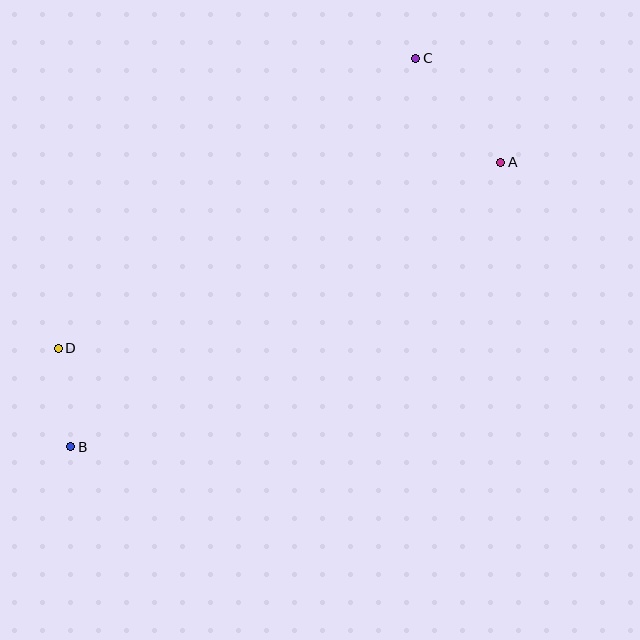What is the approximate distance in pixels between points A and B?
The distance between A and B is approximately 516 pixels.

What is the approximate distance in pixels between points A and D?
The distance between A and D is approximately 480 pixels.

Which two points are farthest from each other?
Points B and C are farthest from each other.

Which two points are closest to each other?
Points B and D are closest to each other.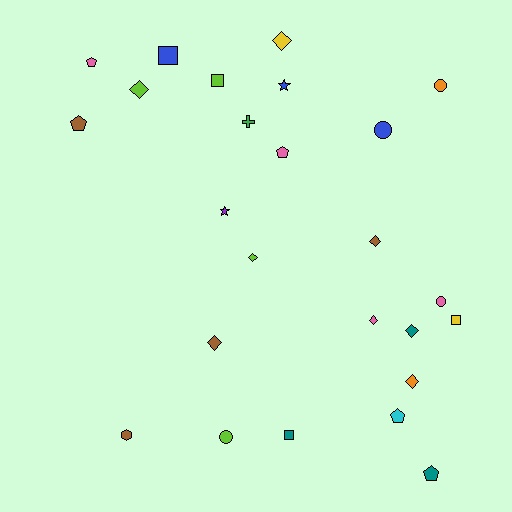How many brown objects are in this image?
There are 4 brown objects.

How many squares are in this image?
There are 4 squares.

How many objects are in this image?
There are 25 objects.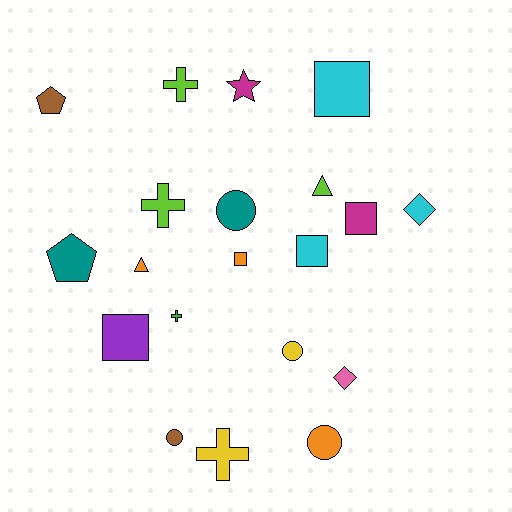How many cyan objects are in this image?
There are 3 cyan objects.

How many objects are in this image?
There are 20 objects.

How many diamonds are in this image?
There are 2 diamonds.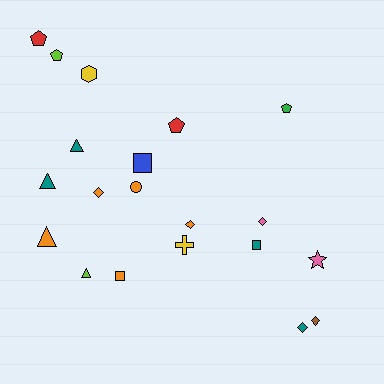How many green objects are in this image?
There is 1 green object.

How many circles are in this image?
There is 1 circle.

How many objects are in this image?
There are 20 objects.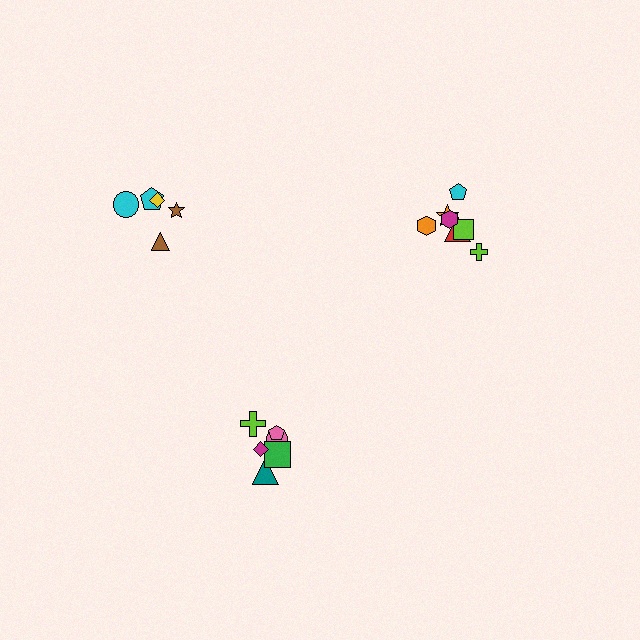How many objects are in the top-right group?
There are 7 objects.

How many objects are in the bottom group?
There are 6 objects.